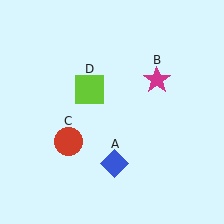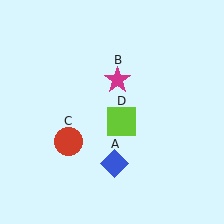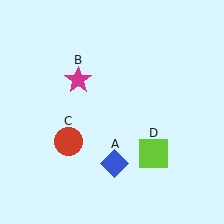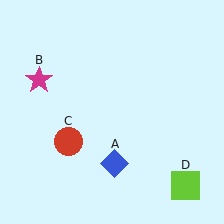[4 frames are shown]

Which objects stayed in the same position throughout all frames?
Blue diamond (object A) and red circle (object C) remained stationary.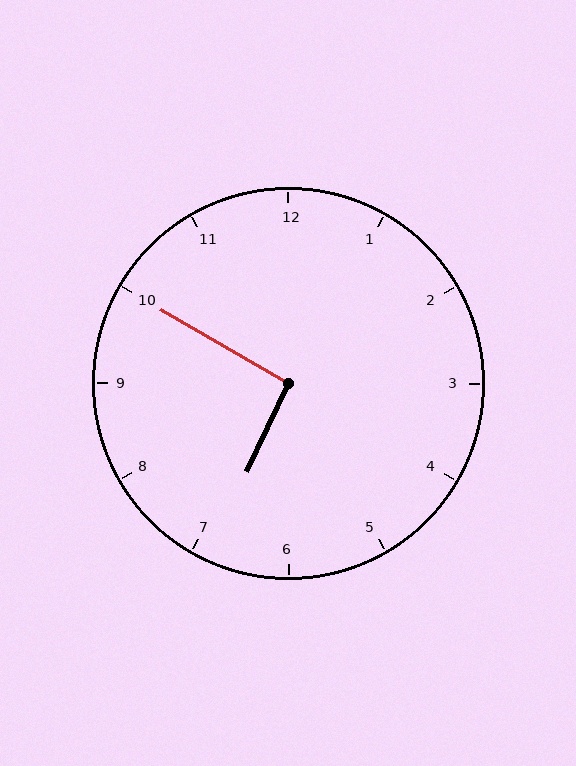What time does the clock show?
6:50.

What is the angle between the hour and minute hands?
Approximately 95 degrees.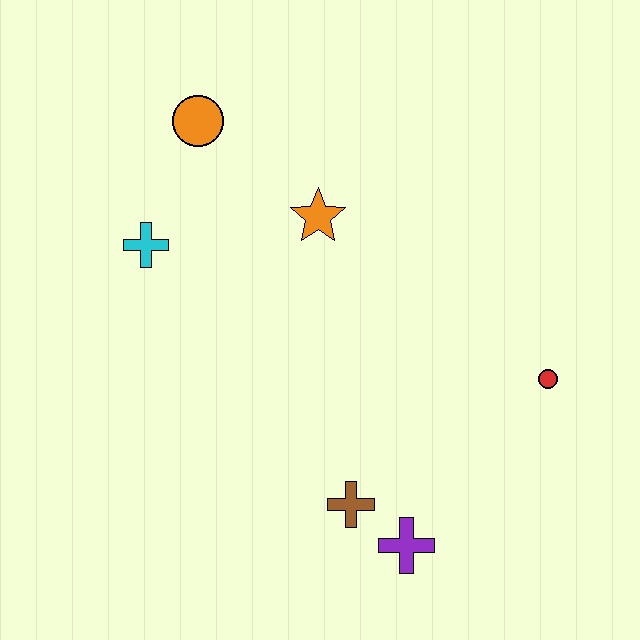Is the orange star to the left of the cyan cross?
No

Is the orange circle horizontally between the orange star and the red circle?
No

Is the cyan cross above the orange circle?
No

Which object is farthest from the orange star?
The purple cross is farthest from the orange star.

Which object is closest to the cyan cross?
The orange circle is closest to the cyan cross.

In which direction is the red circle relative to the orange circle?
The red circle is to the right of the orange circle.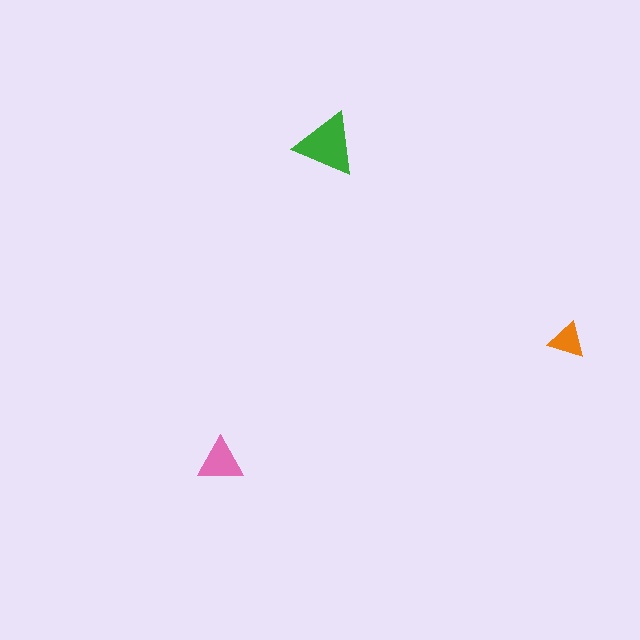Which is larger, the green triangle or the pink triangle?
The green one.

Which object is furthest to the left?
The pink triangle is leftmost.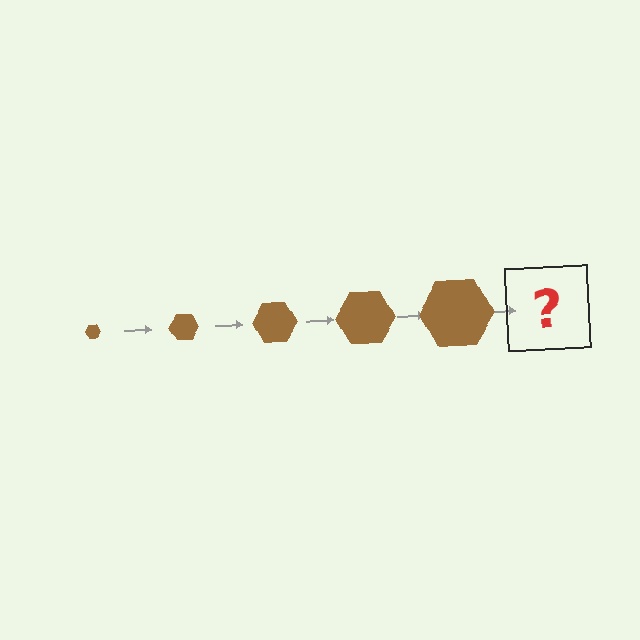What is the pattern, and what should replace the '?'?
The pattern is that the hexagon gets progressively larger each step. The '?' should be a brown hexagon, larger than the previous one.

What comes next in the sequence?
The next element should be a brown hexagon, larger than the previous one.